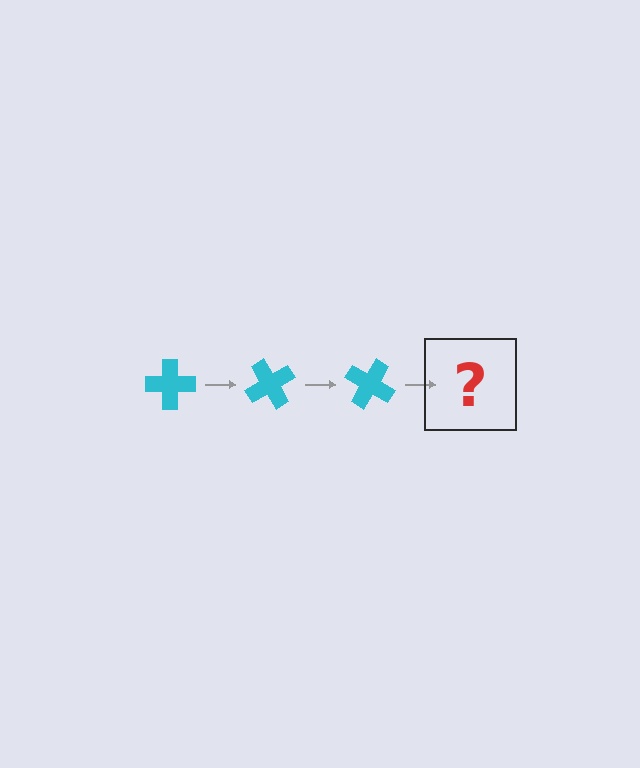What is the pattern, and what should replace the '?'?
The pattern is that the cross rotates 60 degrees each step. The '?' should be a cyan cross rotated 180 degrees.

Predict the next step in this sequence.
The next step is a cyan cross rotated 180 degrees.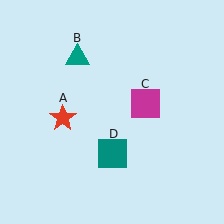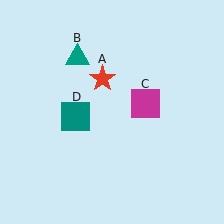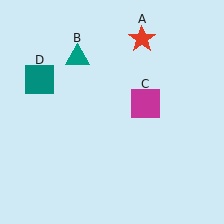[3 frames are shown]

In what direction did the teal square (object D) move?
The teal square (object D) moved up and to the left.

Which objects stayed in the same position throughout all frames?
Teal triangle (object B) and magenta square (object C) remained stationary.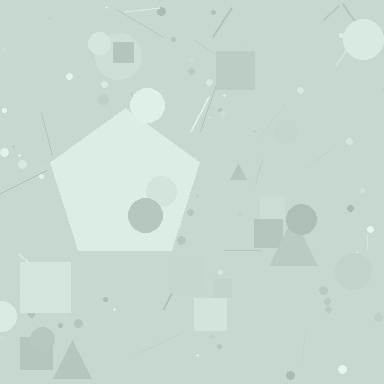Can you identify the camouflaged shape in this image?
The camouflaged shape is a pentagon.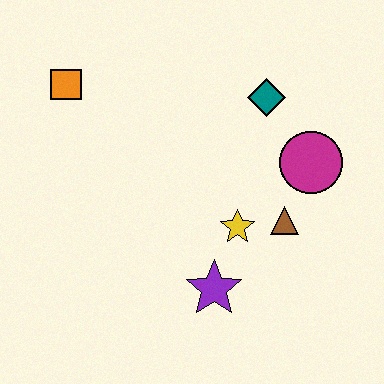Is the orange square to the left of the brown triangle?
Yes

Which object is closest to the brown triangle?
The yellow star is closest to the brown triangle.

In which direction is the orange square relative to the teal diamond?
The orange square is to the left of the teal diamond.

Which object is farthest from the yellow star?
The orange square is farthest from the yellow star.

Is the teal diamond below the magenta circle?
No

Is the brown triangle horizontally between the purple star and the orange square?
No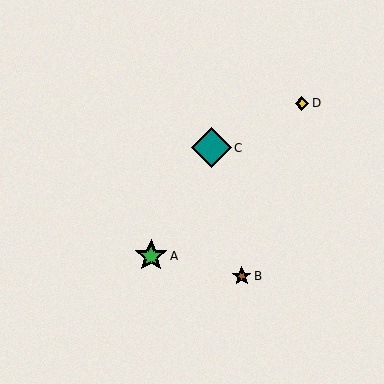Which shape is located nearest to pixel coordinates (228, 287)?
The brown star (labeled B) at (242, 276) is nearest to that location.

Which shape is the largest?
The teal diamond (labeled C) is the largest.